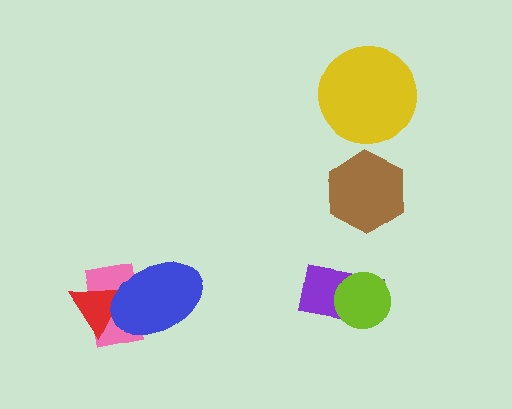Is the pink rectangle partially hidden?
Yes, it is partially covered by another shape.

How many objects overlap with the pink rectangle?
2 objects overlap with the pink rectangle.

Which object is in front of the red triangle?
The blue ellipse is in front of the red triangle.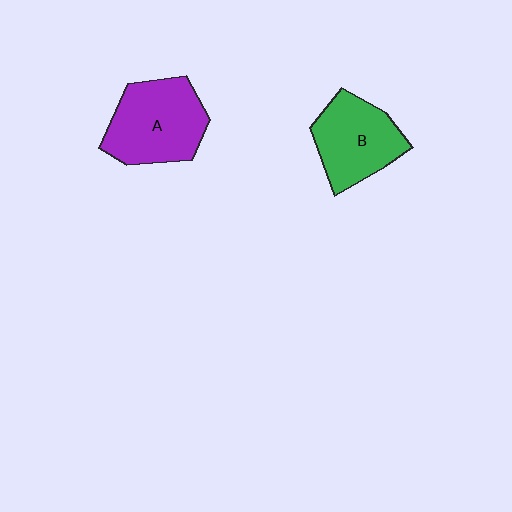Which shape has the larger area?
Shape A (purple).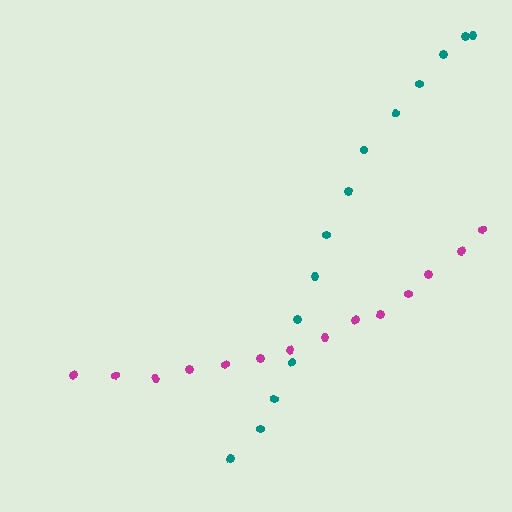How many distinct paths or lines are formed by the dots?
There are 2 distinct paths.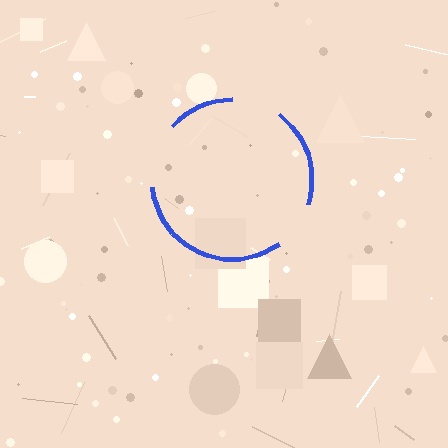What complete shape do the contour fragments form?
The contour fragments form a circle.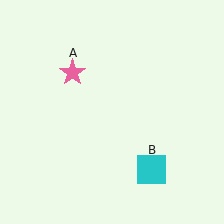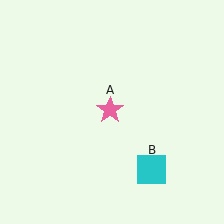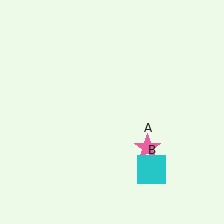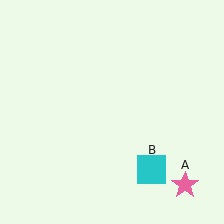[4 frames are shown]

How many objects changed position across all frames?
1 object changed position: pink star (object A).